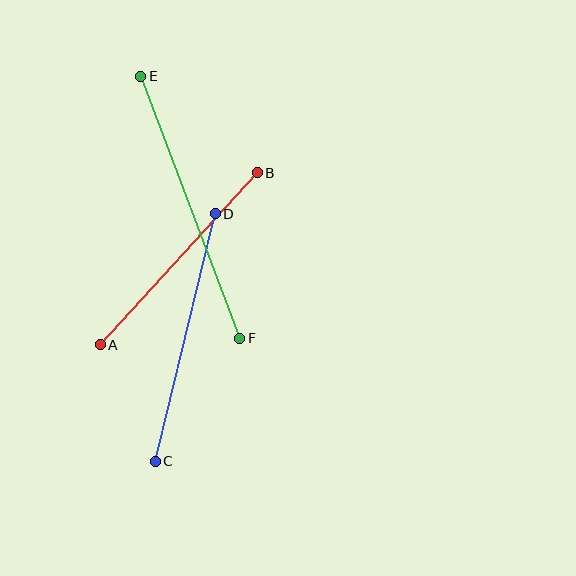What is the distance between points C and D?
The distance is approximately 255 pixels.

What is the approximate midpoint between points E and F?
The midpoint is at approximately (190, 207) pixels.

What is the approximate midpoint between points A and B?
The midpoint is at approximately (179, 259) pixels.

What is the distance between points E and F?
The distance is approximately 280 pixels.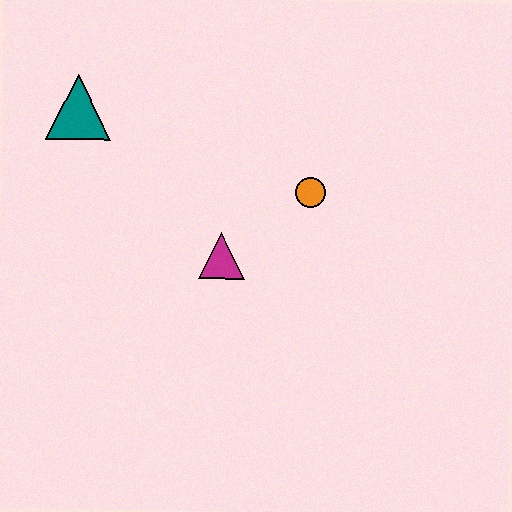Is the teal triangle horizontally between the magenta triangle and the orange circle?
No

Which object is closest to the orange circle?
The magenta triangle is closest to the orange circle.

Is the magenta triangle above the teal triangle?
No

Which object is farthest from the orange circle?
The teal triangle is farthest from the orange circle.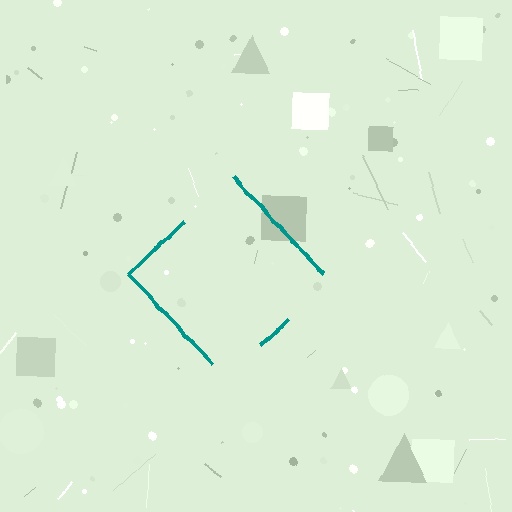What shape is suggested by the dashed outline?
The dashed outline suggests a diamond.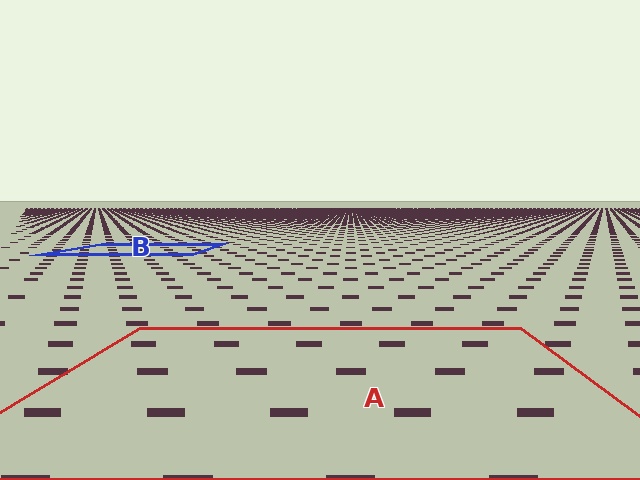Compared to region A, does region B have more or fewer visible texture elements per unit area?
Region B has more texture elements per unit area — they are packed more densely because it is farther away.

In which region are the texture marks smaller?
The texture marks are smaller in region B, because it is farther away.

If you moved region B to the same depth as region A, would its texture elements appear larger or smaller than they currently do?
They would appear larger. At a closer depth, the same texture elements are projected at a bigger on-screen size.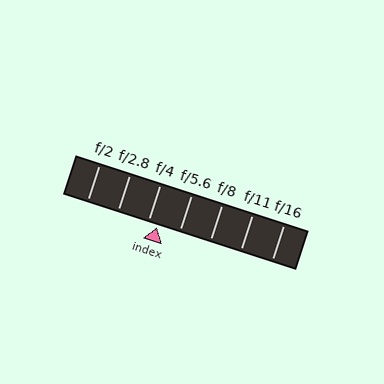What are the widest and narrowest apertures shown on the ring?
The widest aperture shown is f/2 and the narrowest is f/16.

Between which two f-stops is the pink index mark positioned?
The index mark is between f/4 and f/5.6.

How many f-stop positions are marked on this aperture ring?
There are 7 f-stop positions marked.